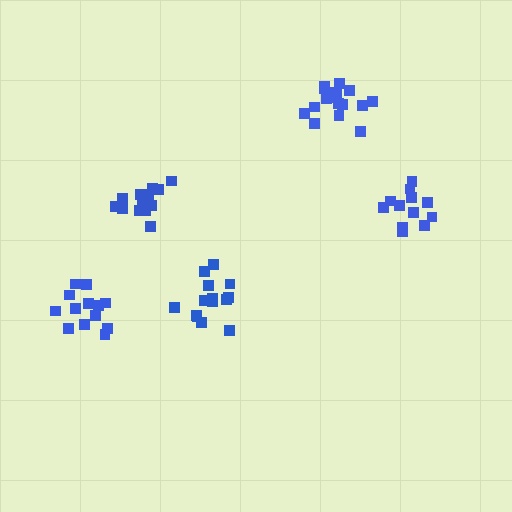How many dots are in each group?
Group 1: 12 dots, Group 2: 16 dots, Group 3: 17 dots, Group 4: 13 dots, Group 5: 14 dots (72 total).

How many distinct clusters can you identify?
There are 5 distinct clusters.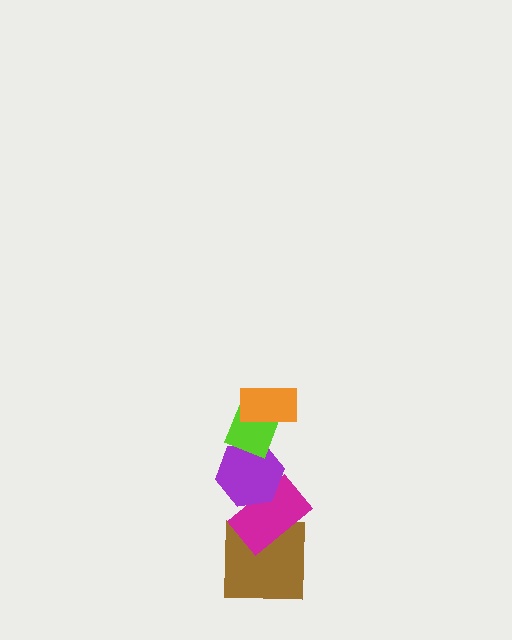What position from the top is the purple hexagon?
The purple hexagon is 3rd from the top.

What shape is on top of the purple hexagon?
The lime diamond is on top of the purple hexagon.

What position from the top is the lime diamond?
The lime diamond is 2nd from the top.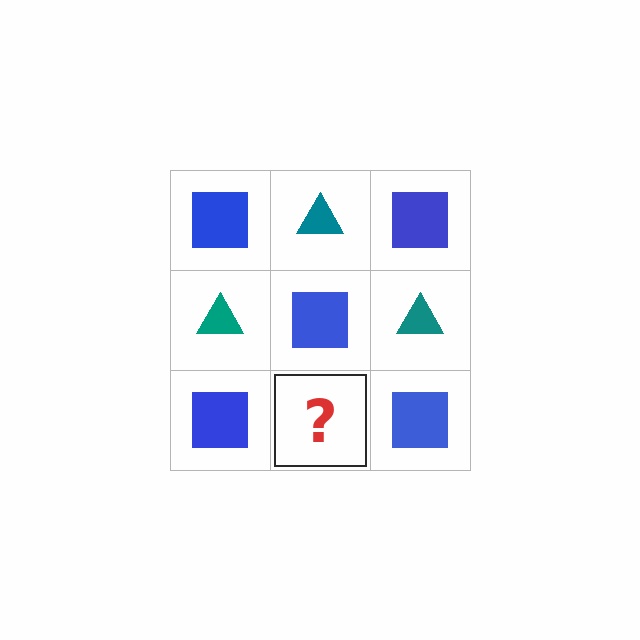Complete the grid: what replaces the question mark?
The question mark should be replaced with a teal triangle.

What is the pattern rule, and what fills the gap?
The rule is that it alternates blue square and teal triangle in a checkerboard pattern. The gap should be filled with a teal triangle.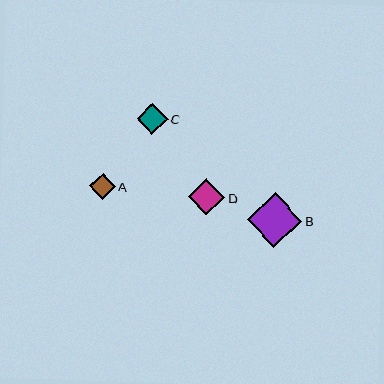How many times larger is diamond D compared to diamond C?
Diamond D is approximately 1.2 times the size of diamond C.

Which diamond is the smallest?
Diamond A is the smallest with a size of approximately 26 pixels.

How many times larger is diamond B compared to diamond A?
Diamond B is approximately 2.1 times the size of diamond A.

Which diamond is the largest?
Diamond B is the largest with a size of approximately 55 pixels.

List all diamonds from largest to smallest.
From largest to smallest: B, D, C, A.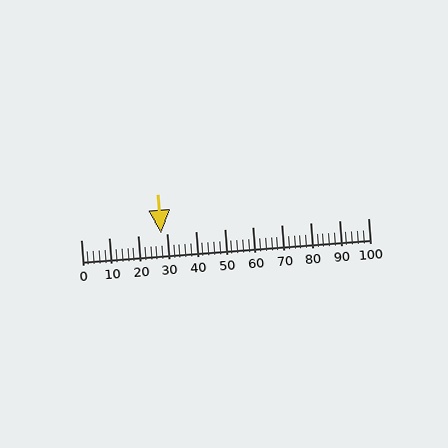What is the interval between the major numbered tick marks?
The major tick marks are spaced 10 units apart.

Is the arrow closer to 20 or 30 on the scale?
The arrow is closer to 30.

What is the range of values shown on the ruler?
The ruler shows values from 0 to 100.